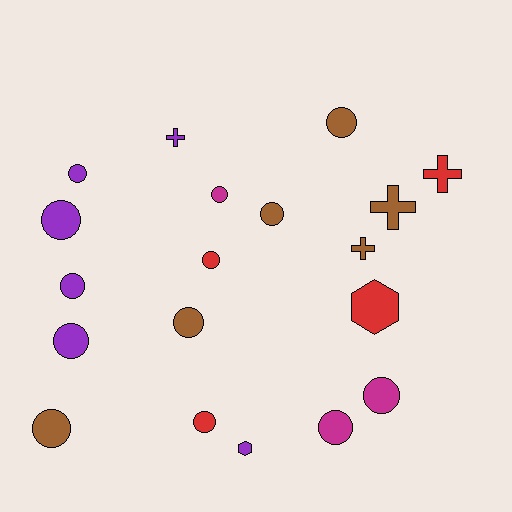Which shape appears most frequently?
Circle, with 13 objects.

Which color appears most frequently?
Brown, with 6 objects.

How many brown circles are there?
There are 4 brown circles.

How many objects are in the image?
There are 19 objects.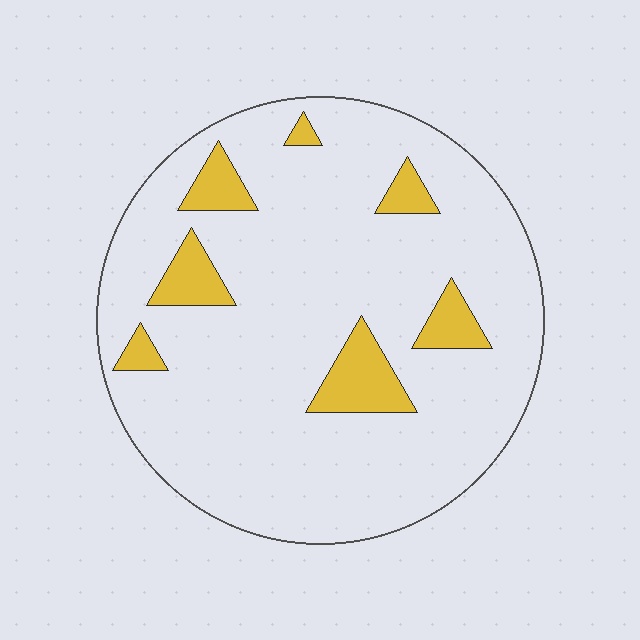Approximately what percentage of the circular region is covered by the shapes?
Approximately 10%.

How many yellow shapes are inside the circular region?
7.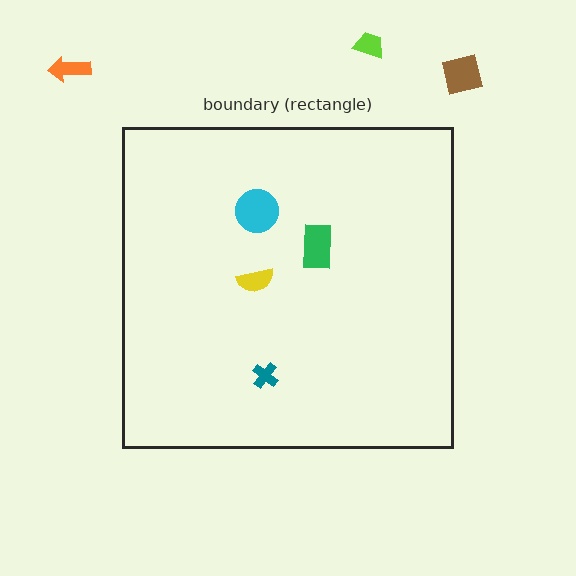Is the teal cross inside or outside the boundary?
Inside.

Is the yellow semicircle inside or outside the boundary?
Inside.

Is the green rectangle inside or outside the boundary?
Inside.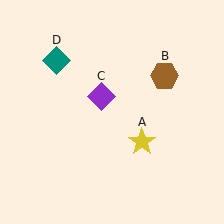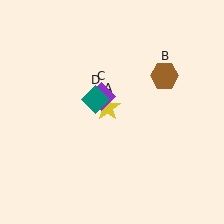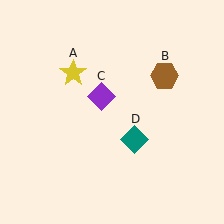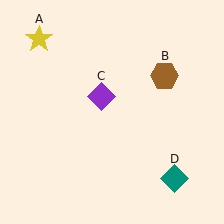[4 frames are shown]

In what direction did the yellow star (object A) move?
The yellow star (object A) moved up and to the left.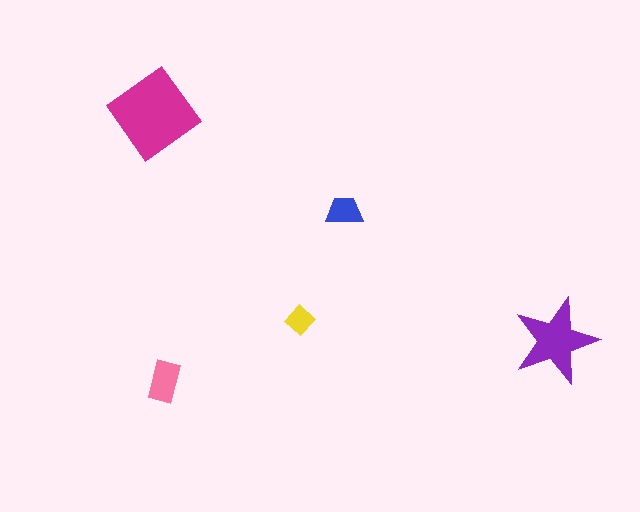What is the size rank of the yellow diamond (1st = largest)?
5th.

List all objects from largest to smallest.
The magenta diamond, the purple star, the pink rectangle, the blue trapezoid, the yellow diamond.